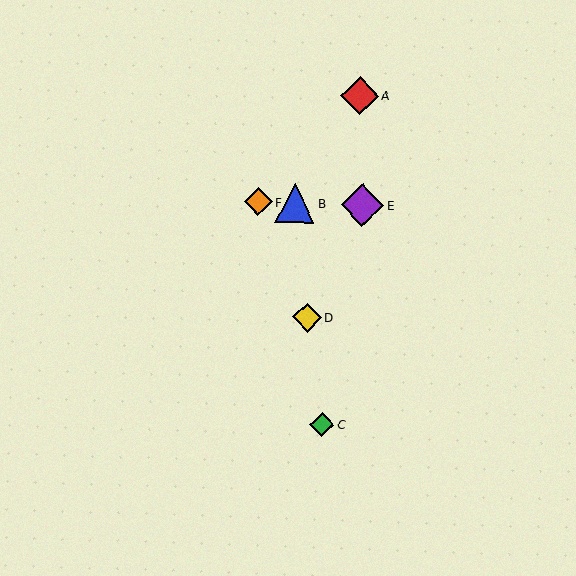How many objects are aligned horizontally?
3 objects (B, E, F) are aligned horizontally.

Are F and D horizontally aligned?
No, F is at y≈202 and D is at y≈318.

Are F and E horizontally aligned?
Yes, both are at y≈202.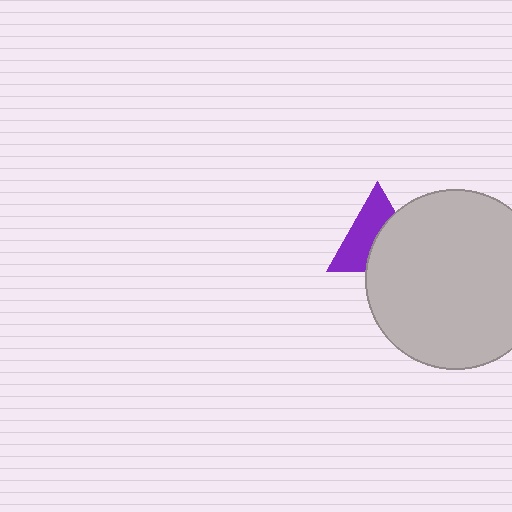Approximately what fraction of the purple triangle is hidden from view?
Roughly 47% of the purple triangle is hidden behind the light gray circle.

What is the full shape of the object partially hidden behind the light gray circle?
The partially hidden object is a purple triangle.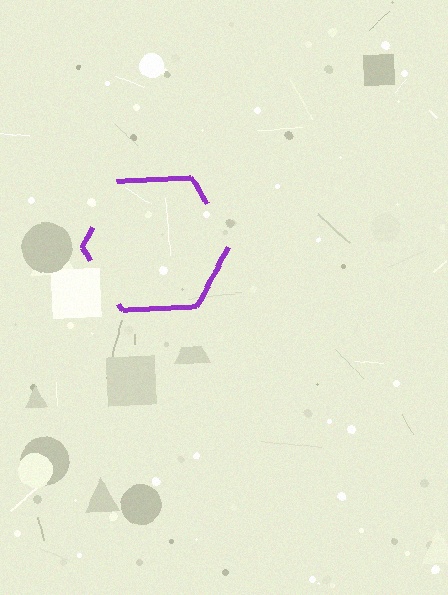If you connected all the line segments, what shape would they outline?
They would outline a hexagon.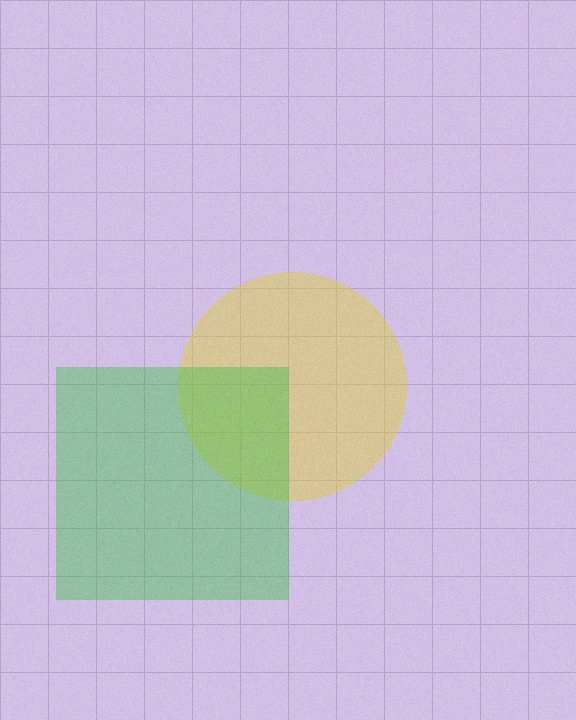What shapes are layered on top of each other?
The layered shapes are: a yellow circle, a green square.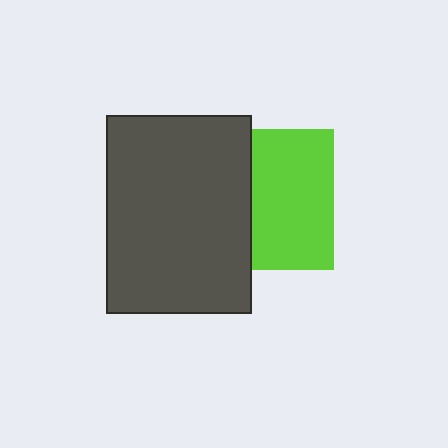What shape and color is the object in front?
The object in front is a dark gray rectangle.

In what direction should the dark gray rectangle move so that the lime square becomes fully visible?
The dark gray rectangle should move left. That is the shortest direction to clear the overlap and leave the lime square fully visible.